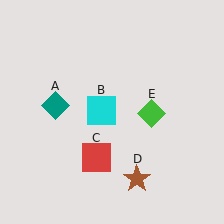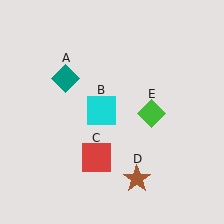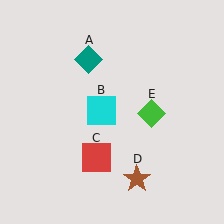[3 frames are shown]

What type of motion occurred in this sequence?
The teal diamond (object A) rotated clockwise around the center of the scene.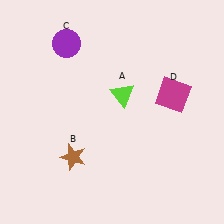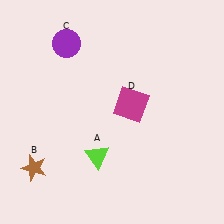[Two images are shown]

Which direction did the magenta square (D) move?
The magenta square (D) moved left.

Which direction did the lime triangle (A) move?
The lime triangle (A) moved down.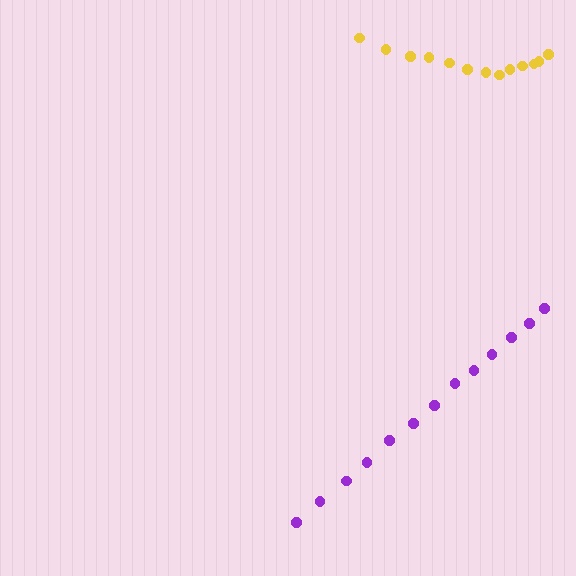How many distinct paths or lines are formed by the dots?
There are 2 distinct paths.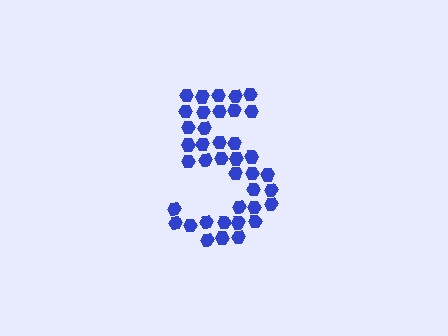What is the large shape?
The large shape is the digit 5.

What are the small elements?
The small elements are hexagons.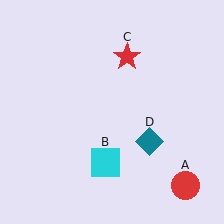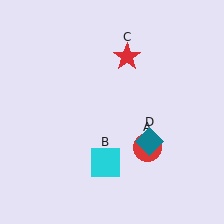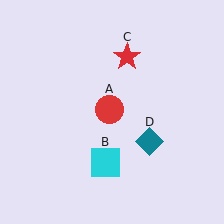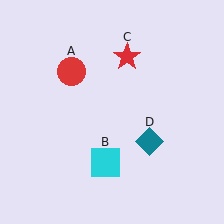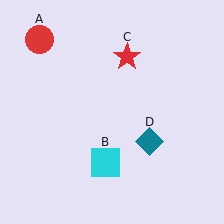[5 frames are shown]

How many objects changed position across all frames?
1 object changed position: red circle (object A).